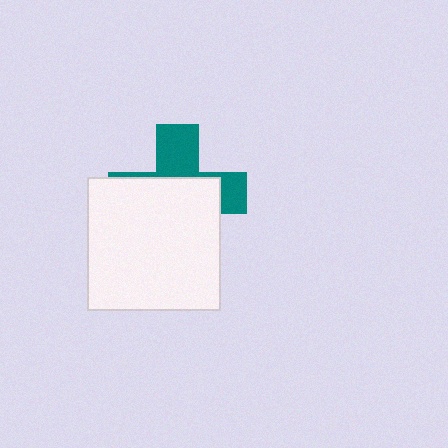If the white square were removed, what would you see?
You would see the complete teal cross.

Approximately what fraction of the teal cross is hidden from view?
Roughly 62% of the teal cross is hidden behind the white square.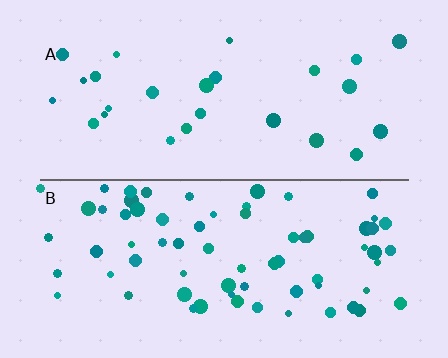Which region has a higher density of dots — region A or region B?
B (the bottom).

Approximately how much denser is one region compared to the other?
Approximately 2.7× — region B over region A.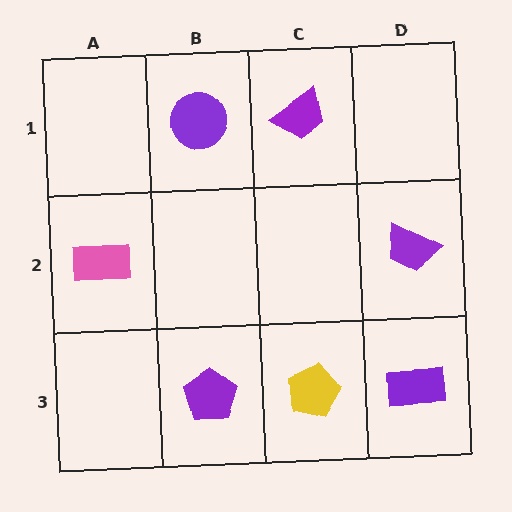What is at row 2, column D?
A purple trapezoid.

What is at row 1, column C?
A purple trapezoid.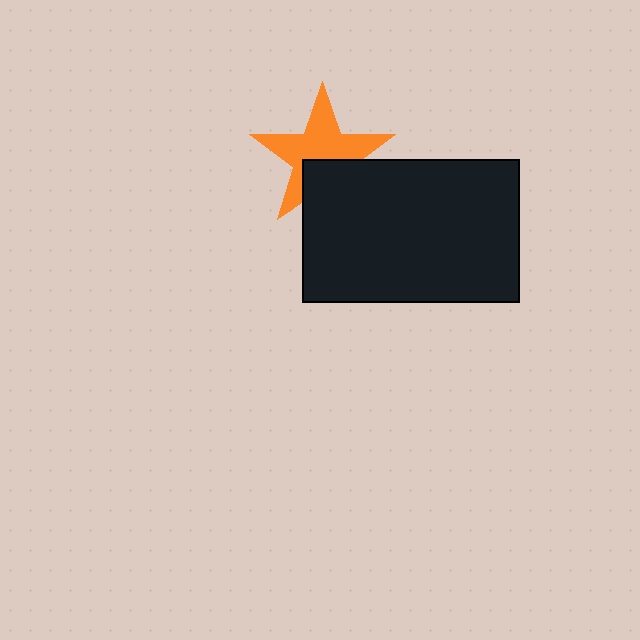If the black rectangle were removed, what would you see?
You would see the complete orange star.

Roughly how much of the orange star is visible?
Most of it is visible (roughly 67%).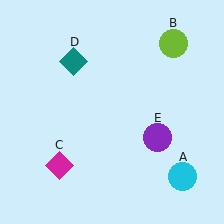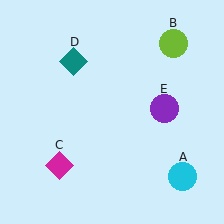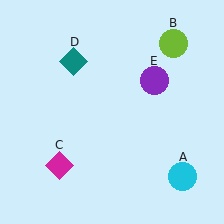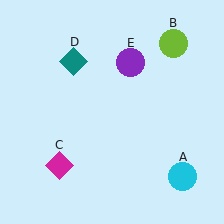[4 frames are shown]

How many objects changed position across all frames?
1 object changed position: purple circle (object E).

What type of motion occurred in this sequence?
The purple circle (object E) rotated counterclockwise around the center of the scene.